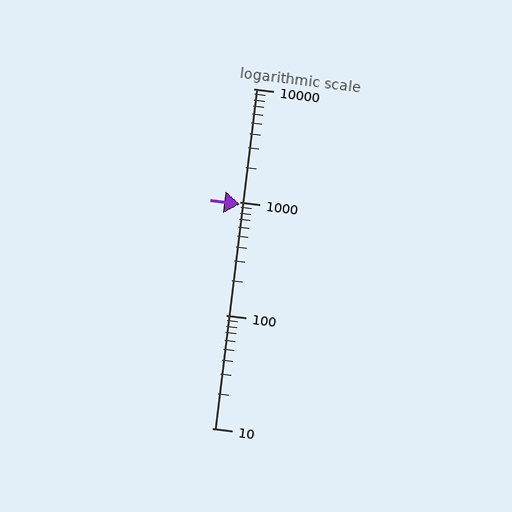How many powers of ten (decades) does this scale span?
The scale spans 3 decades, from 10 to 10000.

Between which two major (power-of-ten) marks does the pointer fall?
The pointer is between 100 and 1000.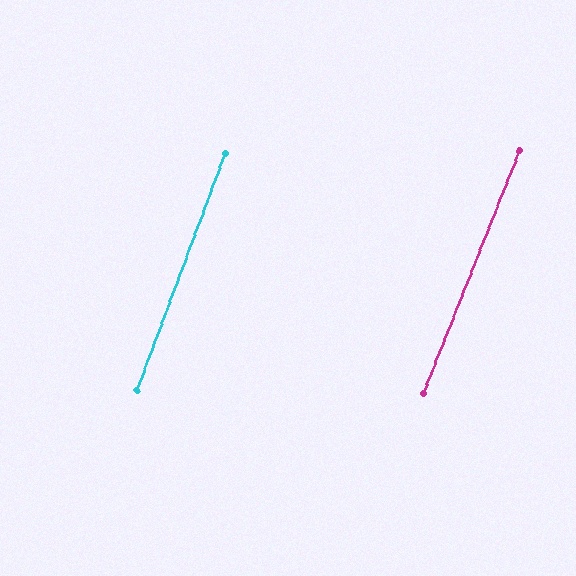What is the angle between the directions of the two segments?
Approximately 1 degree.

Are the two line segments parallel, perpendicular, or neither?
Parallel — their directions differ by only 1.1°.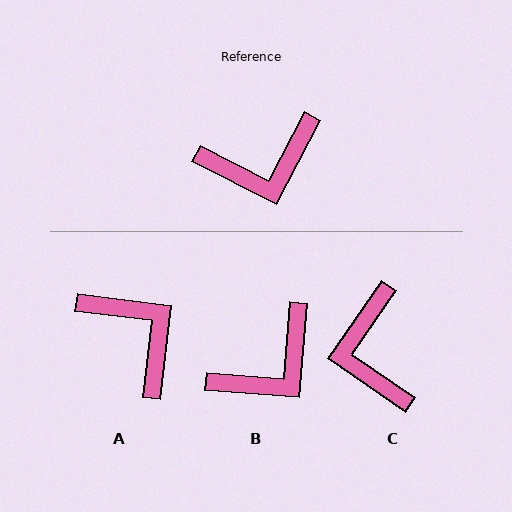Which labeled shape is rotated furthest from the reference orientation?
A, about 110 degrees away.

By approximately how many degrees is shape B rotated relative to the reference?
Approximately 23 degrees counter-clockwise.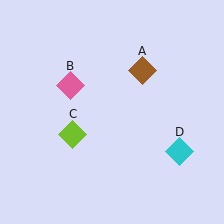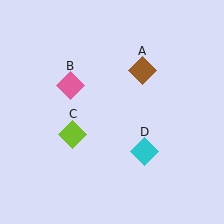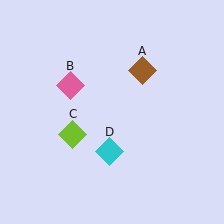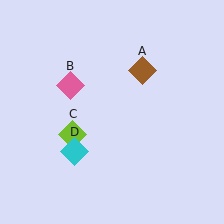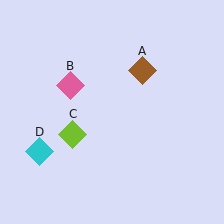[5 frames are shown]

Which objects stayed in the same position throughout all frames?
Brown diamond (object A) and pink diamond (object B) and lime diamond (object C) remained stationary.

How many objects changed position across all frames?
1 object changed position: cyan diamond (object D).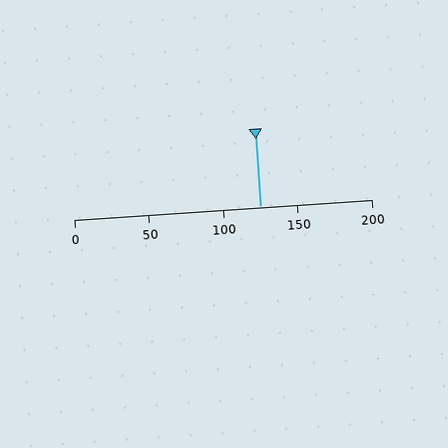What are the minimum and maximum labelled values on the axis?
The axis runs from 0 to 200.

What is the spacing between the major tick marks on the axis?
The major ticks are spaced 50 apart.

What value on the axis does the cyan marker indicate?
The marker indicates approximately 125.